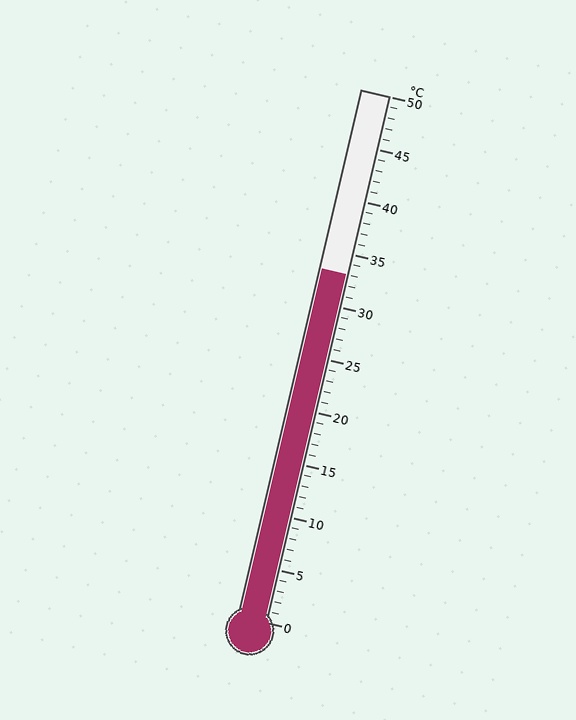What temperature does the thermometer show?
The thermometer shows approximately 33°C.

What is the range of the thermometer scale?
The thermometer scale ranges from 0°C to 50°C.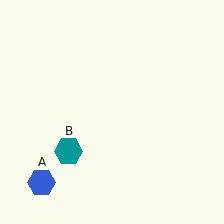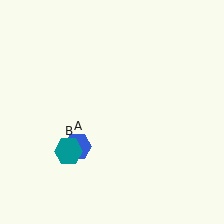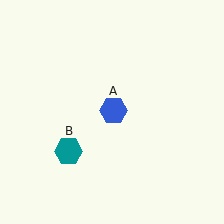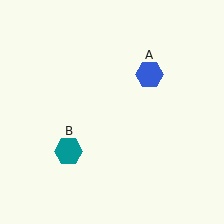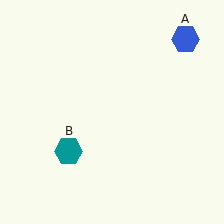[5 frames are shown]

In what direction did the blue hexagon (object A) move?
The blue hexagon (object A) moved up and to the right.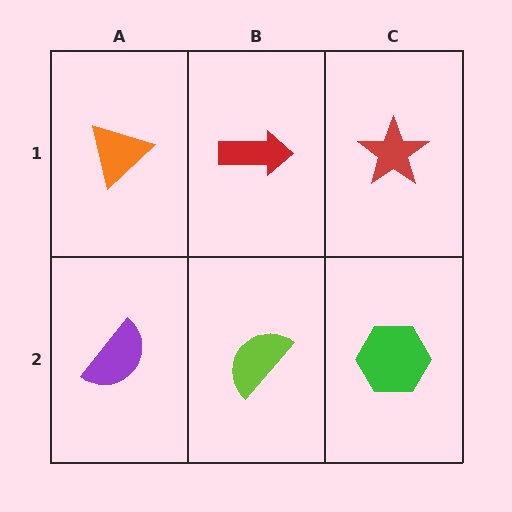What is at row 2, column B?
A lime semicircle.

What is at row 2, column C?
A green hexagon.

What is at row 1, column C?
A red star.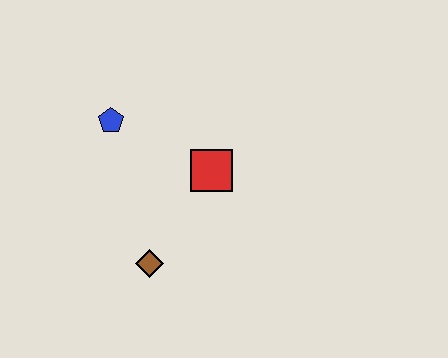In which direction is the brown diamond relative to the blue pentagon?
The brown diamond is below the blue pentagon.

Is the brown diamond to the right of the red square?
No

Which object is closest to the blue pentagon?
The red square is closest to the blue pentagon.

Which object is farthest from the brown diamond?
The blue pentagon is farthest from the brown diamond.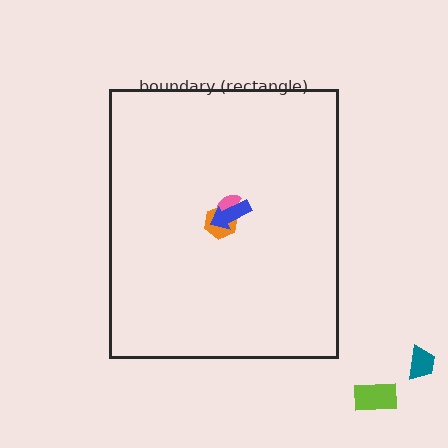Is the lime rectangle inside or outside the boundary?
Outside.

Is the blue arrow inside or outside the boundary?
Inside.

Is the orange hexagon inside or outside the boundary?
Inside.